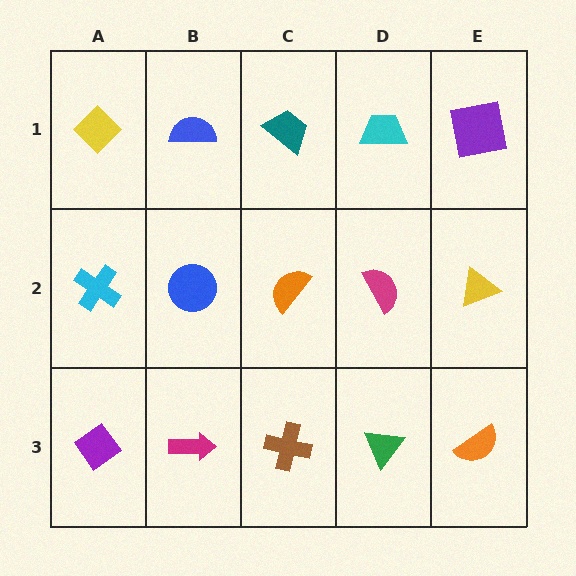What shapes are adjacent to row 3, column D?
A magenta semicircle (row 2, column D), a brown cross (row 3, column C), an orange semicircle (row 3, column E).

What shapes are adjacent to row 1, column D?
A magenta semicircle (row 2, column D), a teal trapezoid (row 1, column C), a purple square (row 1, column E).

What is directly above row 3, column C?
An orange semicircle.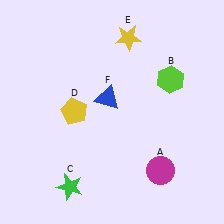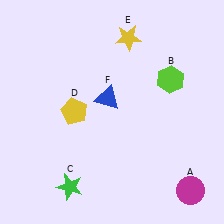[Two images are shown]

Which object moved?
The magenta circle (A) moved right.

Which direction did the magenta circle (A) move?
The magenta circle (A) moved right.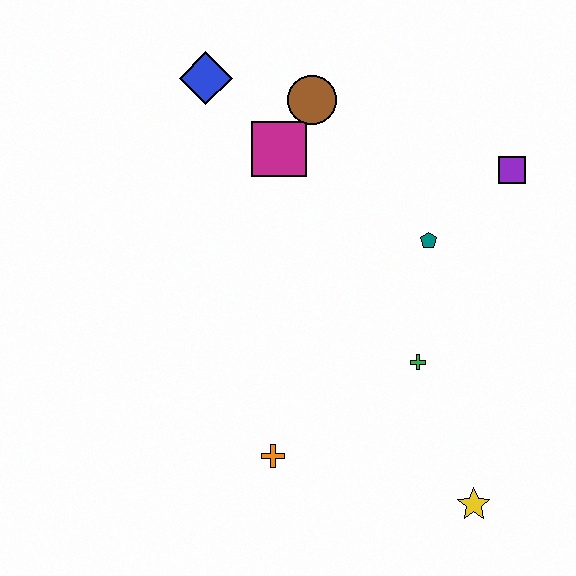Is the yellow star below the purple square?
Yes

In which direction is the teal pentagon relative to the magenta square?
The teal pentagon is to the right of the magenta square.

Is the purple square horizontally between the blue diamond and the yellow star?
No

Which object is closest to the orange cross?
The green cross is closest to the orange cross.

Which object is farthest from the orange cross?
The blue diamond is farthest from the orange cross.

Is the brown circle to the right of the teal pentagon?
No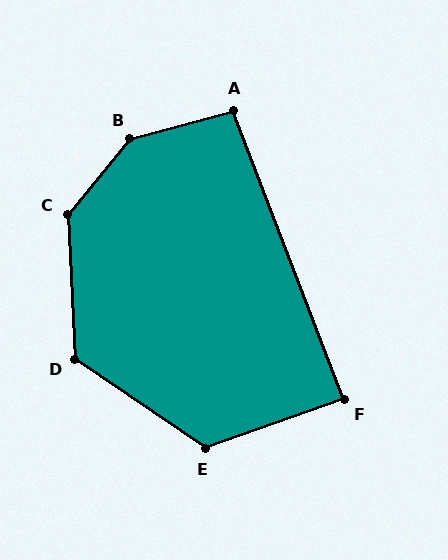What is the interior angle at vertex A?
Approximately 96 degrees (obtuse).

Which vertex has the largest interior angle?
B, at approximately 145 degrees.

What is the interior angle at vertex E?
Approximately 126 degrees (obtuse).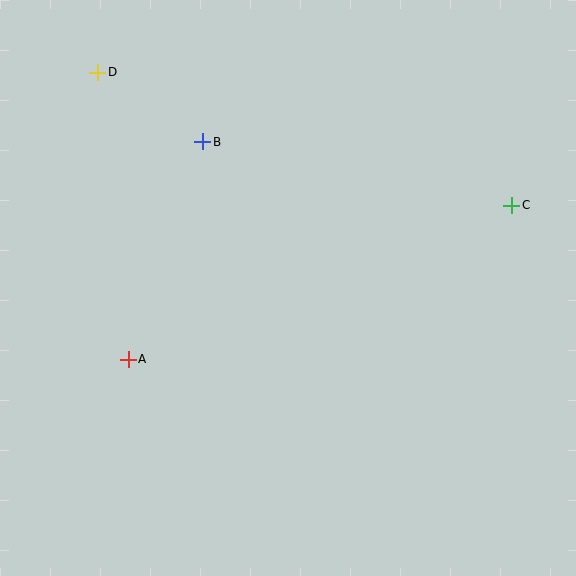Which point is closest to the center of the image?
Point B at (203, 142) is closest to the center.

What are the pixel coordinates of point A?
Point A is at (128, 359).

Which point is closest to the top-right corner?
Point C is closest to the top-right corner.